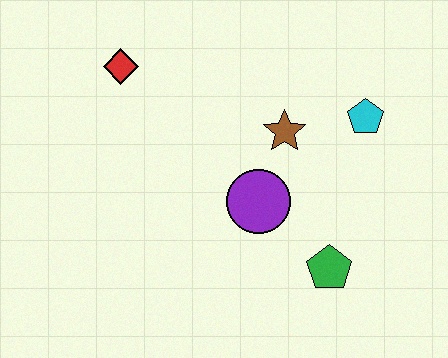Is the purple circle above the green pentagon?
Yes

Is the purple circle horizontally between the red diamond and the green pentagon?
Yes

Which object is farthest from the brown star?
The red diamond is farthest from the brown star.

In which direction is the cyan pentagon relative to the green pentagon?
The cyan pentagon is above the green pentagon.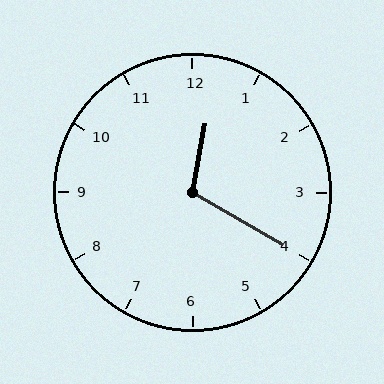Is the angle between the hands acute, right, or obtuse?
It is obtuse.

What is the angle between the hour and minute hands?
Approximately 110 degrees.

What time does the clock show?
12:20.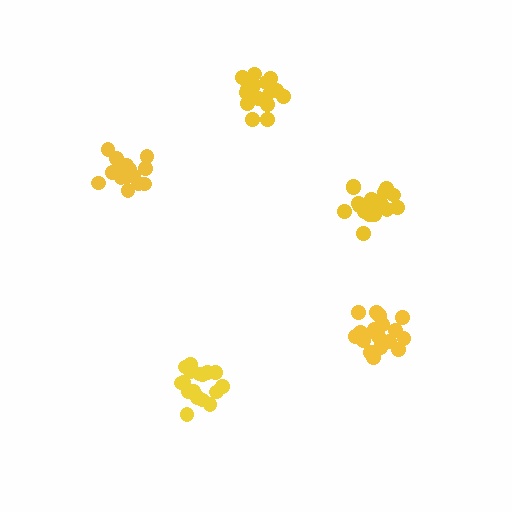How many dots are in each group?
Group 1: 16 dots, Group 2: 21 dots, Group 3: 19 dots, Group 4: 19 dots, Group 5: 18 dots (93 total).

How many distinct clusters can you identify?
There are 5 distinct clusters.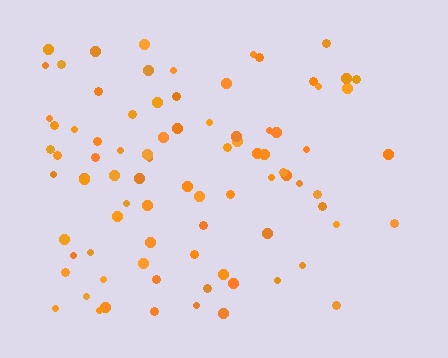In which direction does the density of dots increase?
From right to left, with the left side densest.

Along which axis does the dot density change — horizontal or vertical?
Horizontal.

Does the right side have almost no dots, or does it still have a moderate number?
Still a moderate number, just noticeably fewer than the left.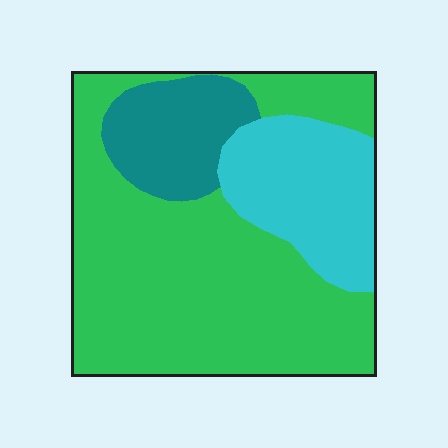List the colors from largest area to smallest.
From largest to smallest: green, cyan, teal.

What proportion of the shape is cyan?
Cyan covers roughly 20% of the shape.